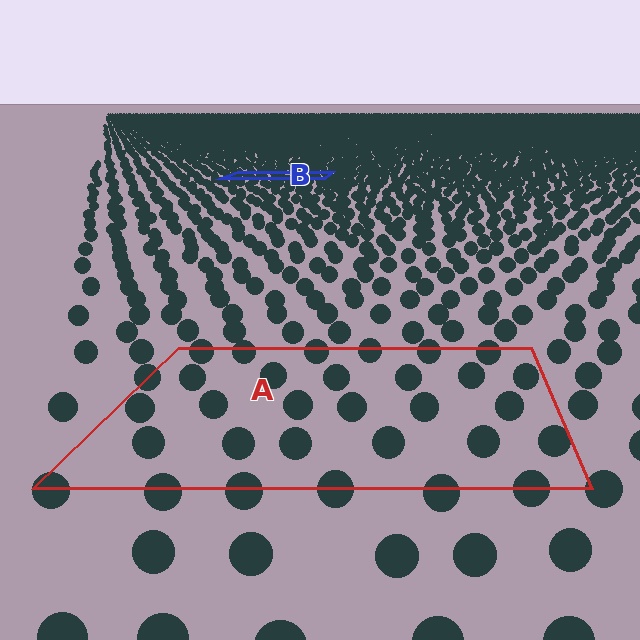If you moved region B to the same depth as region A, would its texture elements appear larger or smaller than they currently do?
They would appear larger. At a closer depth, the same texture elements are projected at a bigger on-screen size.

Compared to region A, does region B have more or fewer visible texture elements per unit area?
Region B has more texture elements per unit area — they are packed more densely because it is farther away.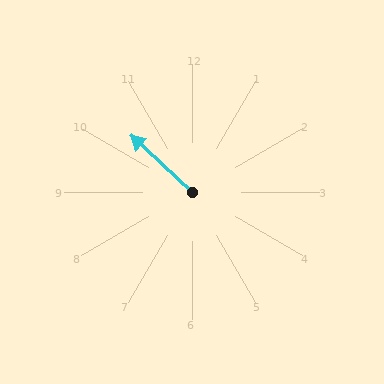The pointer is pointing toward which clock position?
Roughly 10 o'clock.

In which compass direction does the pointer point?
Northwest.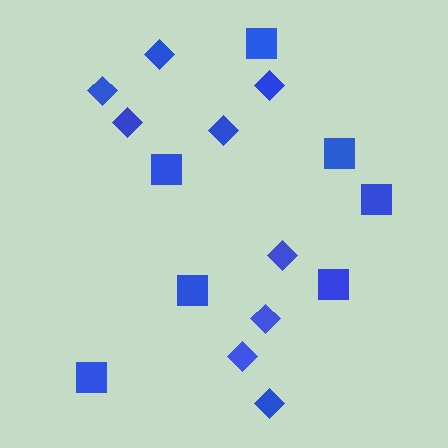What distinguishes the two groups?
There are 2 groups: one group of diamonds (9) and one group of squares (7).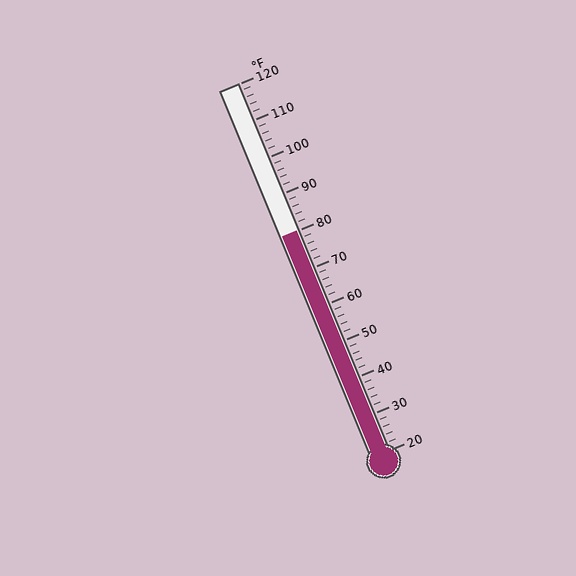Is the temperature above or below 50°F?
The temperature is above 50°F.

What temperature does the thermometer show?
The thermometer shows approximately 80°F.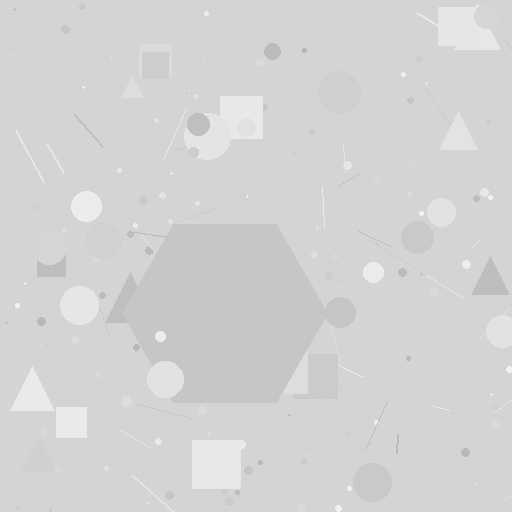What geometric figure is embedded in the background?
A hexagon is embedded in the background.